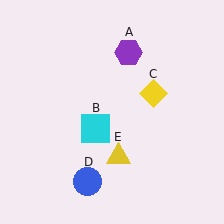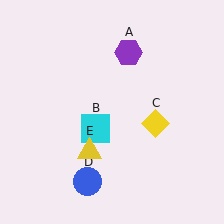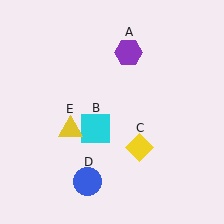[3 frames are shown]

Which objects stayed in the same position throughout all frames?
Purple hexagon (object A) and cyan square (object B) and blue circle (object D) remained stationary.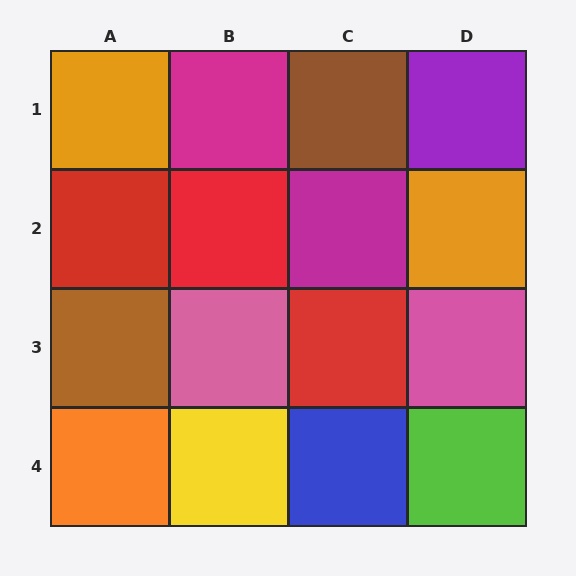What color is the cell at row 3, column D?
Pink.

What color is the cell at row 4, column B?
Yellow.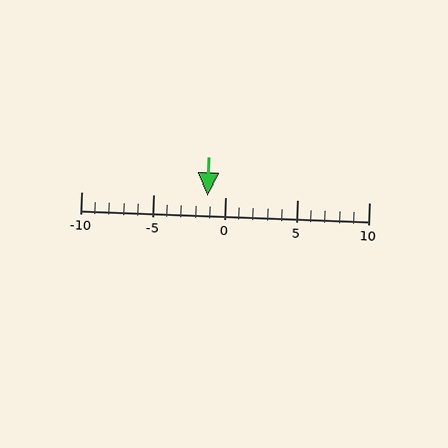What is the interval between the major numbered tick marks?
The major tick marks are spaced 5 units apart.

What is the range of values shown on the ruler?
The ruler shows values from -10 to 10.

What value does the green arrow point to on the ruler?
The green arrow points to approximately -1.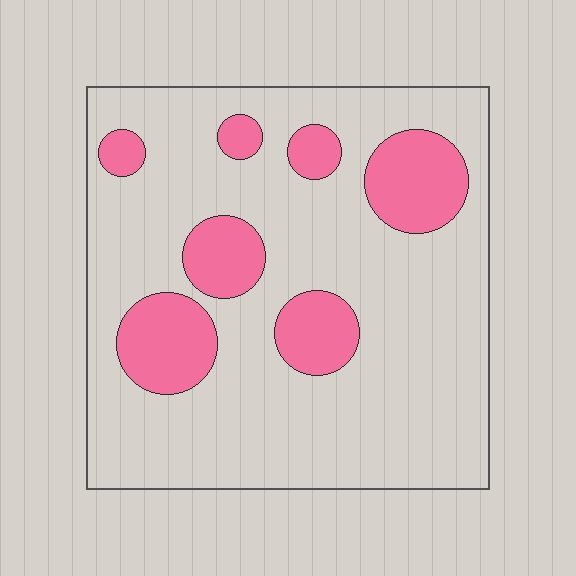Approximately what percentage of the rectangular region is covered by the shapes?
Approximately 20%.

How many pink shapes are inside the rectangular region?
7.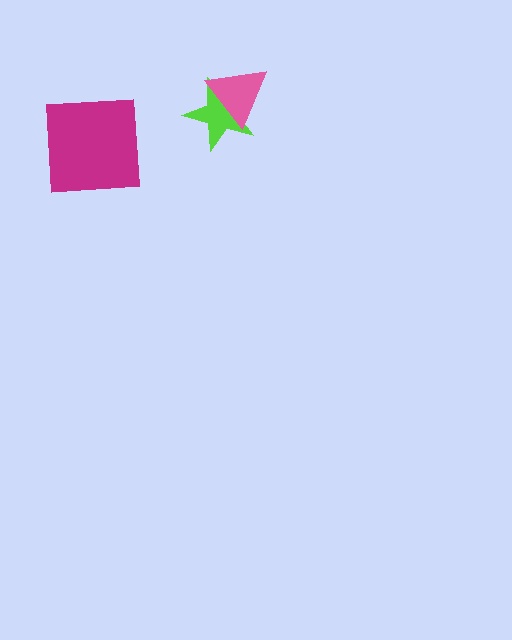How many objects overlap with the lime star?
1 object overlaps with the lime star.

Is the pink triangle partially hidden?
No, no other shape covers it.